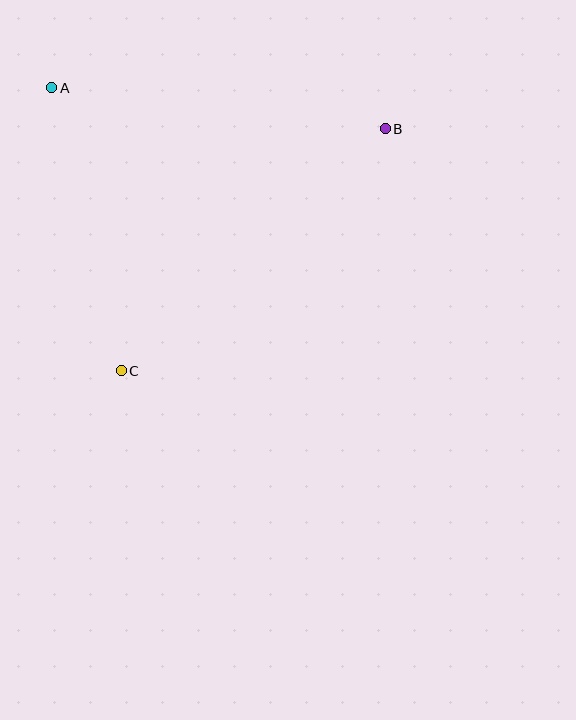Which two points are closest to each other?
Points A and C are closest to each other.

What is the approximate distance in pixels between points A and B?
The distance between A and B is approximately 336 pixels.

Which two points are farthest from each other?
Points B and C are farthest from each other.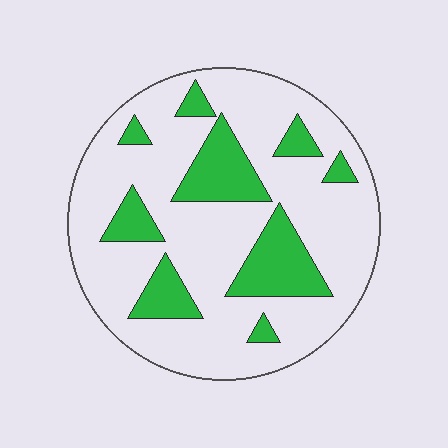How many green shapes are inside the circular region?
9.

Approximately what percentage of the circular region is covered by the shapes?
Approximately 25%.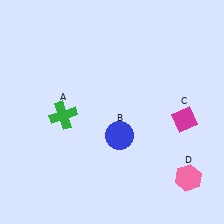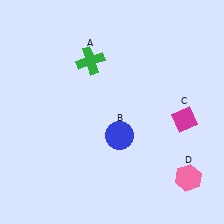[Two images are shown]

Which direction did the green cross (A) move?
The green cross (A) moved up.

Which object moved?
The green cross (A) moved up.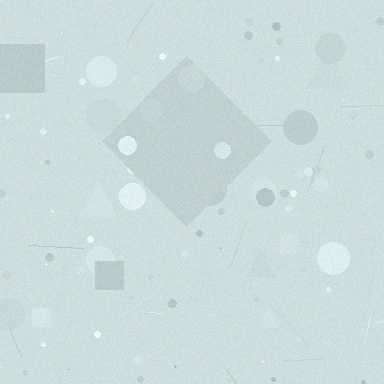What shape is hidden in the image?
A diamond is hidden in the image.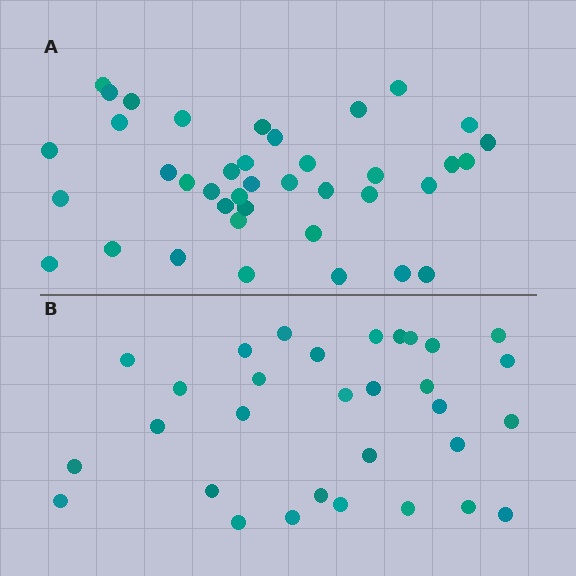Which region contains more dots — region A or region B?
Region A (the top region) has more dots.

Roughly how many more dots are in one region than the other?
Region A has roughly 8 or so more dots than region B.